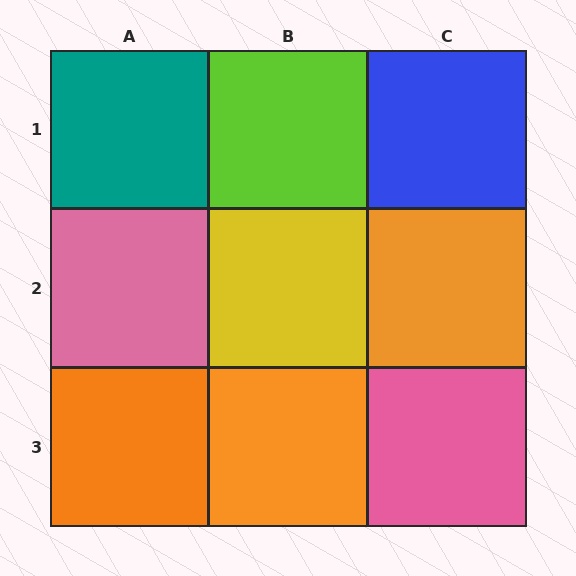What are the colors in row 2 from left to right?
Pink, yellow, orange.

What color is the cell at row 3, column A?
Orange.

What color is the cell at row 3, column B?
Orange.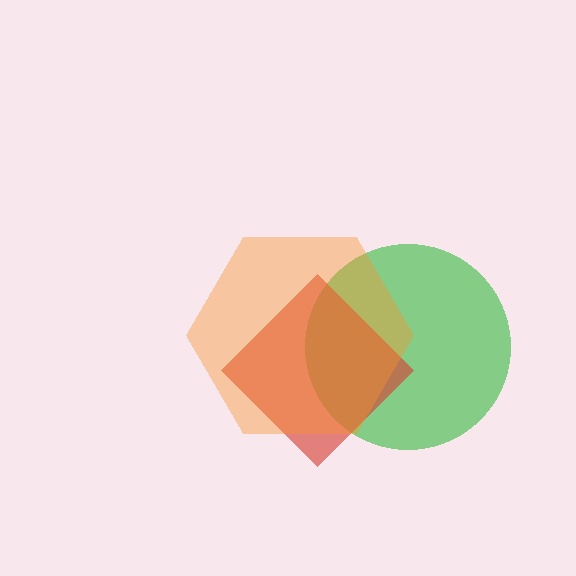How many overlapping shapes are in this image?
There are 3 overlapping shapes in the image.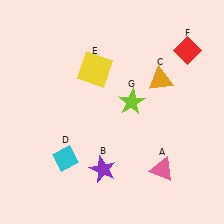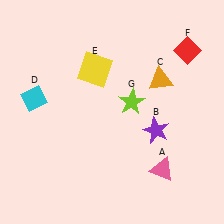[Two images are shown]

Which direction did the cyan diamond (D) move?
The cyan diamond (D) moved up.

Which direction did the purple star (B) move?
The purple star (B) moved right.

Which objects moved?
The objects that moved are: the purple star (B), the cyan diamond (D).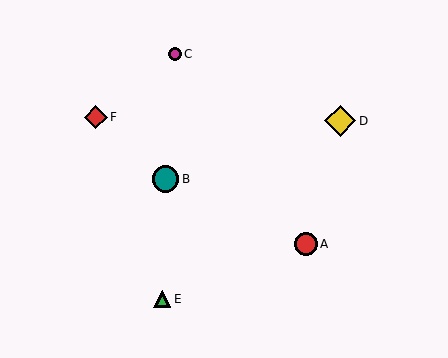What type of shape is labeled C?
Shape C is a magenta circle.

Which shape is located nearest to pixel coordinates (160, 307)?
The green triangle (labeled E) at (162, 299) is nearest to that location.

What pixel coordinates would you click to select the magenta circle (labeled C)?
Click at (175, 54) to select the magenta circle C.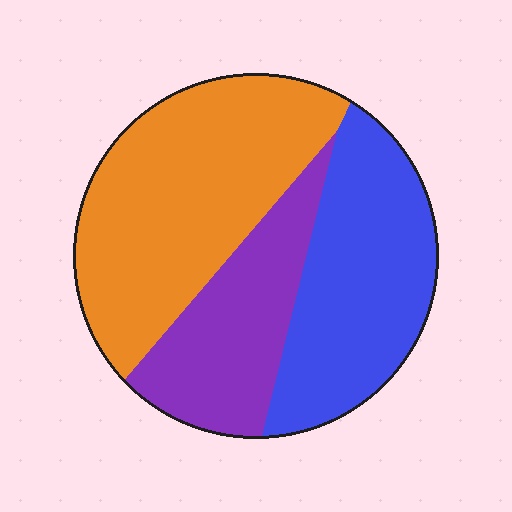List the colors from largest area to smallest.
From largest to smallest: orange, blue, purple.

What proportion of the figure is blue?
Blue covers roughly 35% of the figure.